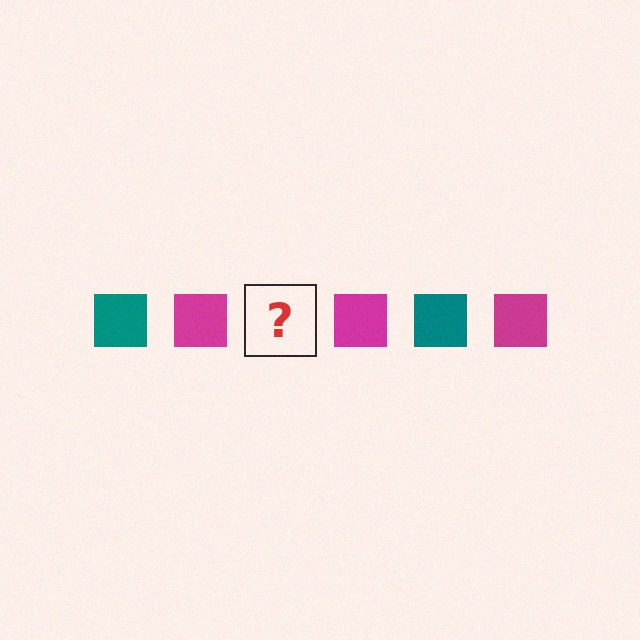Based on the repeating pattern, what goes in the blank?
The blank should be a teal square.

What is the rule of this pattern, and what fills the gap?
The rule is that the pattern cycles through teal, magenta squares. The gap should be filled with a teal square.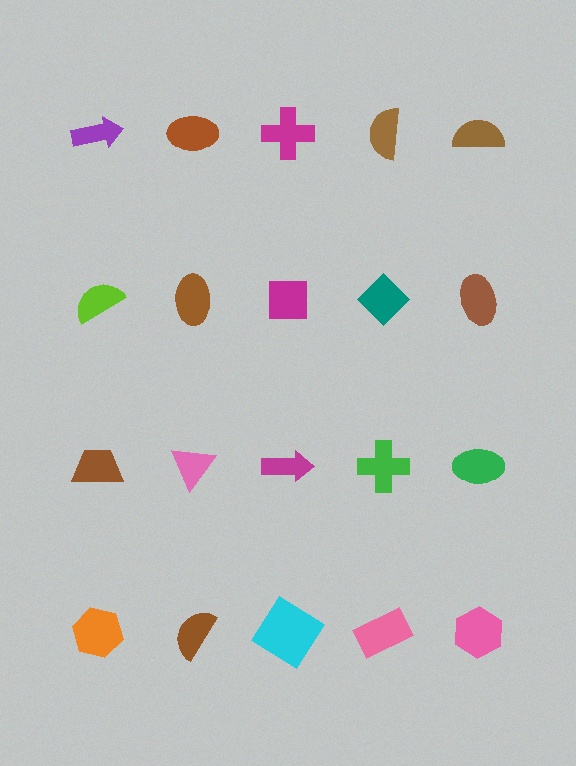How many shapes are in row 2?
5 shapes.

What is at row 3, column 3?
A magenta arrow.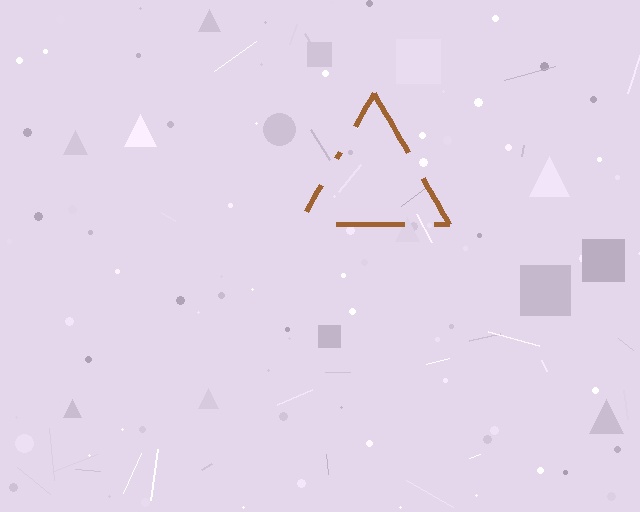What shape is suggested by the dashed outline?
The dashed outline suggests a triangle.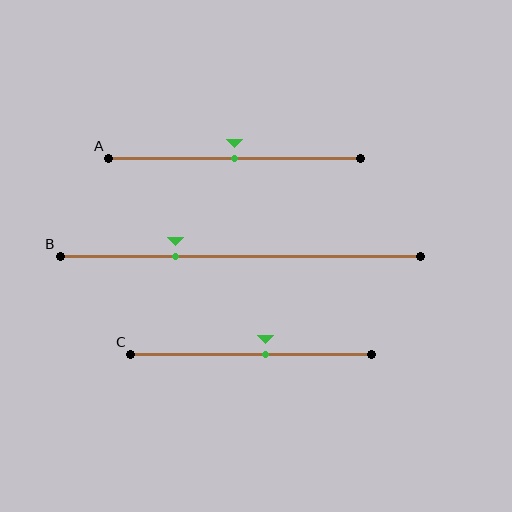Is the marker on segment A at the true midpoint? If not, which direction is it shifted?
Yes, the marker on segment A is at the true midpoint.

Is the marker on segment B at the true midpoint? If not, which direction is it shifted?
No, the marker on segment B is shifted to the left by about 18% of the segment length.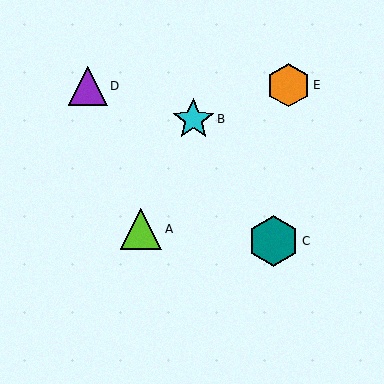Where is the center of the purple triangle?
The center of the purple triangle is at (88, 86).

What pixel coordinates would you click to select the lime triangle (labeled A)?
Click at (141, 229) to select the lime triangle A.